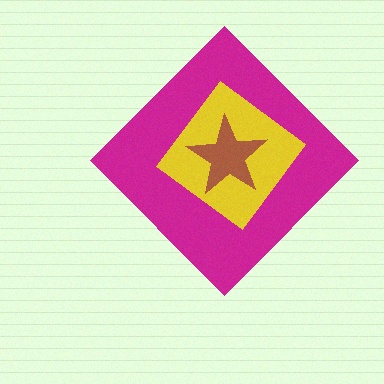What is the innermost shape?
The brown star.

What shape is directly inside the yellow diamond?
The brown star.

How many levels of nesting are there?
3.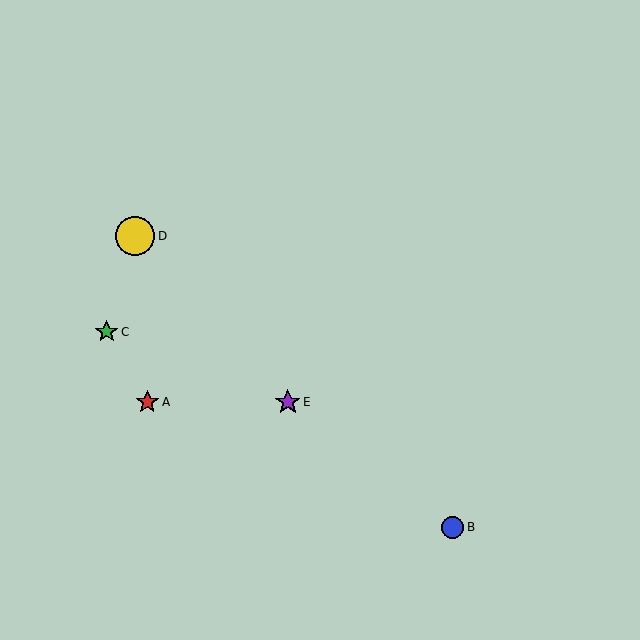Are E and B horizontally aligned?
No, E is at y≈402 and B is at y≈527.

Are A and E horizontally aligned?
Yes, both are at y≈402.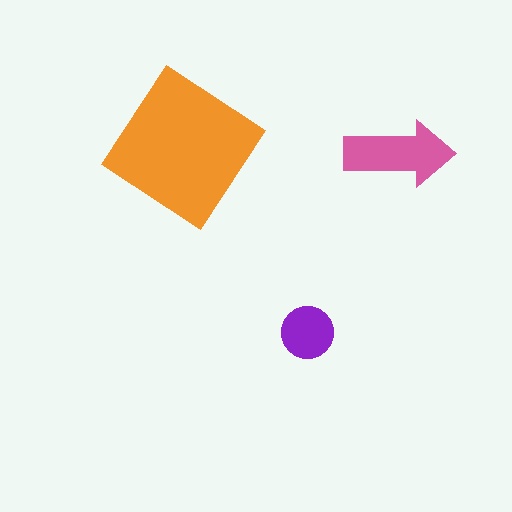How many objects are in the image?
There are 3 objects in the image.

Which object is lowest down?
The purple circle is bottommost.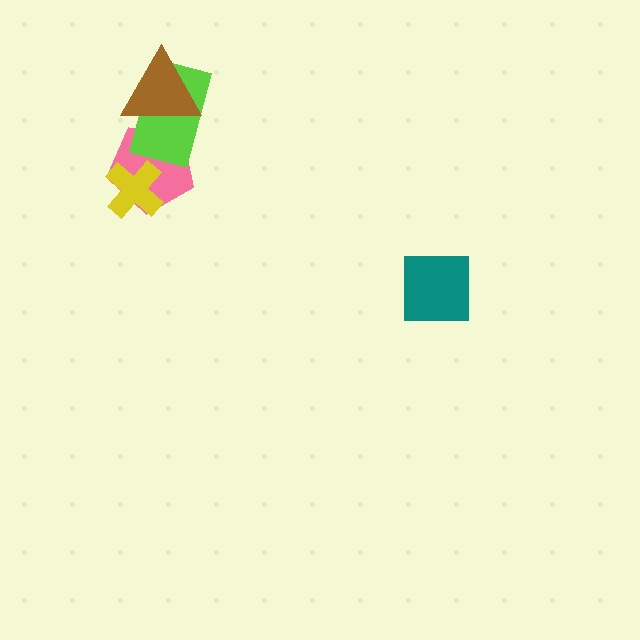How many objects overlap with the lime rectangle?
2 objects overlap with the lime rectangle.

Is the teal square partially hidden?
No, no other shape covers it.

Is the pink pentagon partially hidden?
Yes, it is partially covered by another shape.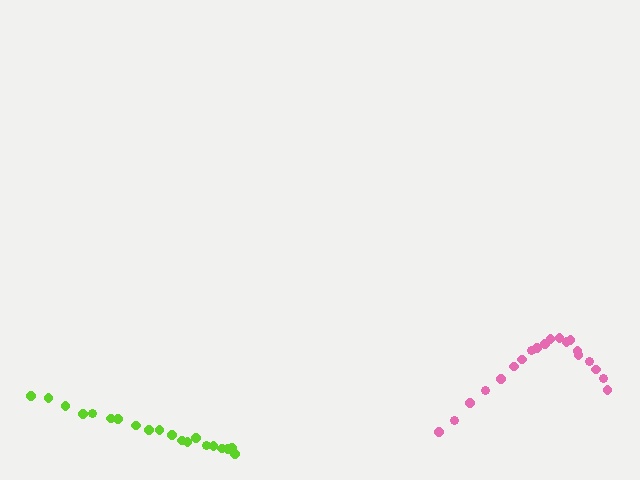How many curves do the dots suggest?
There are 2 distinct paths.